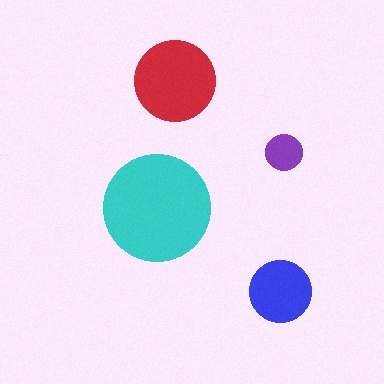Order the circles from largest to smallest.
the cyan one, the red one, the blue one, the purple one.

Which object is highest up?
The red circle is topmost.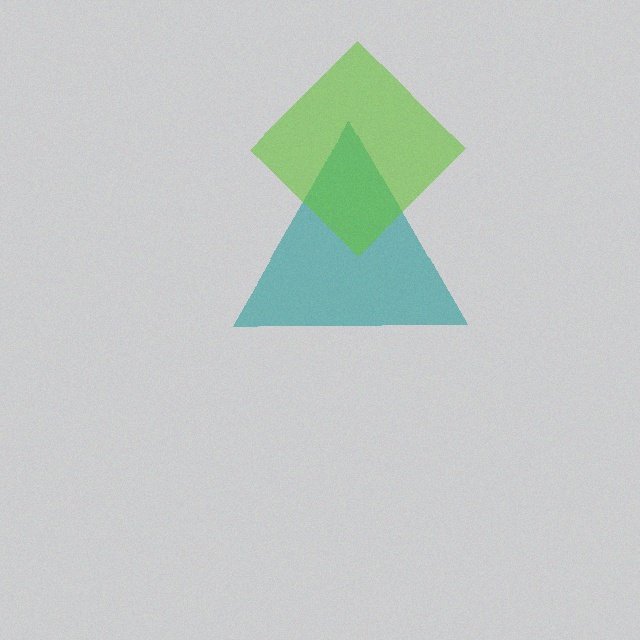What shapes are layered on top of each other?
The layered shapes are: a teal triangle, a lime diamond.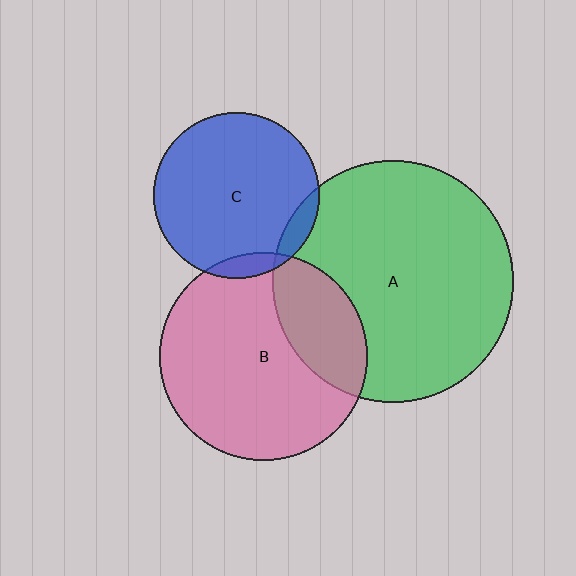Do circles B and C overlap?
Yes.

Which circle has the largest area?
Circle A (green).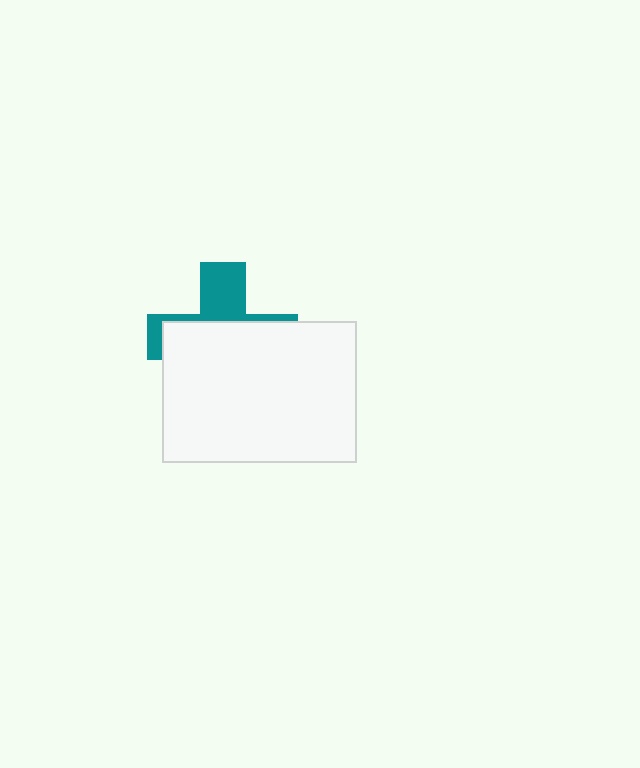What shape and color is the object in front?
The object in front is a white rectangle.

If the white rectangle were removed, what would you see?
You would see the complete teal cross.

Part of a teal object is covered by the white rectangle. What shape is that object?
It is a cross.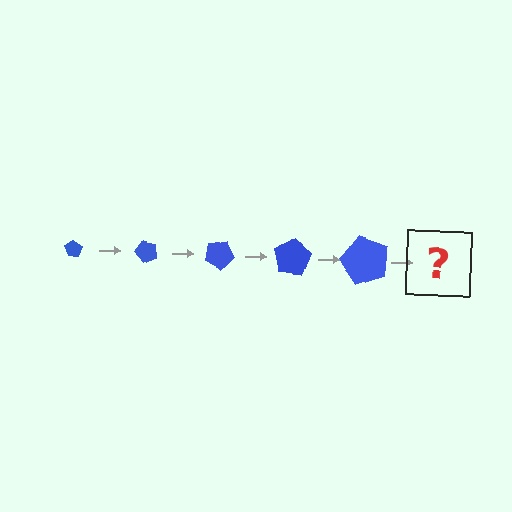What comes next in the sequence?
The next element should be a pentagon, larger than the previous one and rotated 250 degrees from the start.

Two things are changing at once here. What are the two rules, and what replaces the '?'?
The two rules are that the pentagon grows larger each step and it rotates 50 degrees each step. The '?' should be a pentagon, larger than the previous one and rotated 250 degrees from the start.